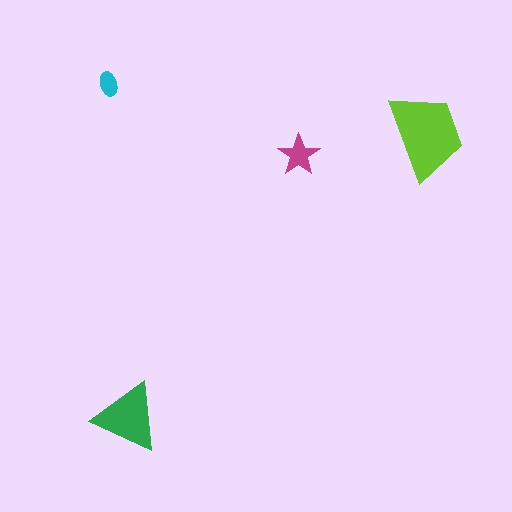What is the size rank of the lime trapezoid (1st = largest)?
1st.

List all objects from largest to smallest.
The lime trapezoid, the green triangle, the magenta star, the cyan ellipse.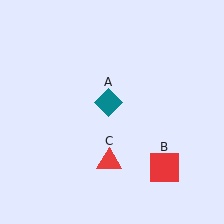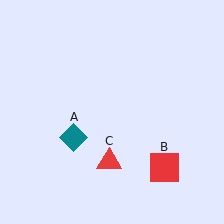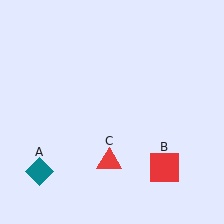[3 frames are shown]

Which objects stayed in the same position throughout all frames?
Red square (object B) and red triangle (object C) remained stationary.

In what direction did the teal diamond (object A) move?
The teal diamond (object A) moved down and to the left.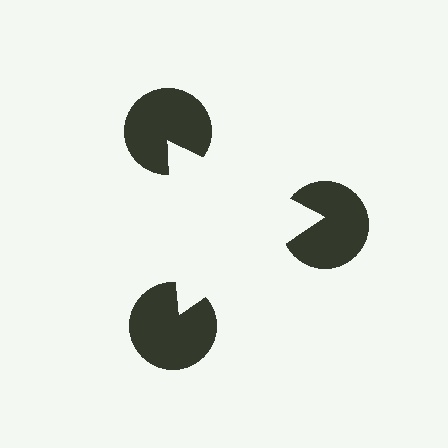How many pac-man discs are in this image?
There are 3 — one at each vertex of the illusory triangle.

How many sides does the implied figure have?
3 sides.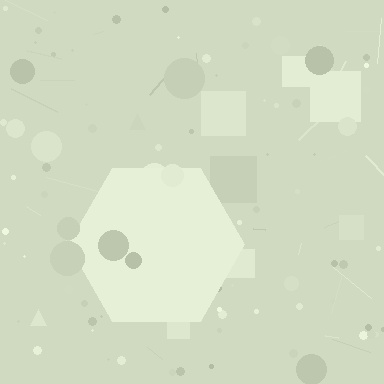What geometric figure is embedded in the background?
A hexagon is embedded in the background.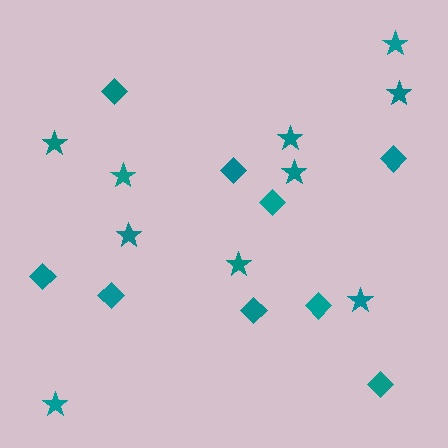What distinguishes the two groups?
There are 2 groups: one group of diamonds (9) and one group of stars (10).